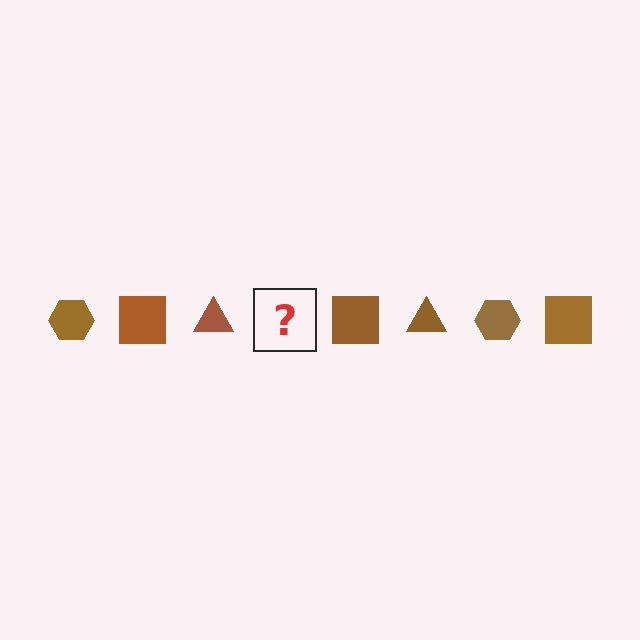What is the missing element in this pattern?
The missing element is a brown hexagon.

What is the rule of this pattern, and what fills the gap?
The rule is that the pattern cycles through hexagon, square, triangle shapes in brown. The gap should be filled with a brown hexagon.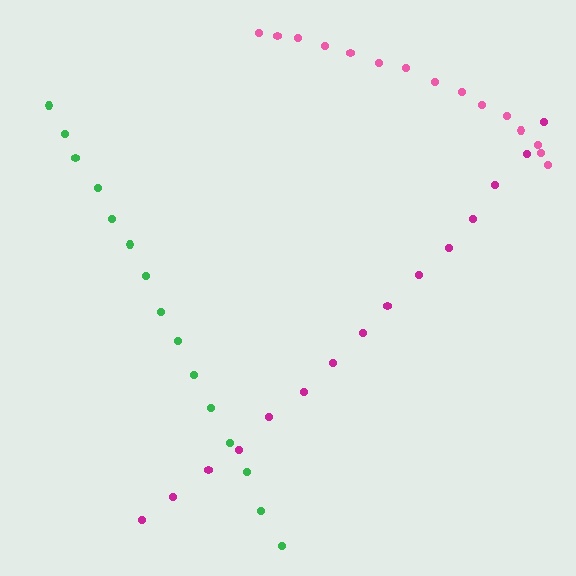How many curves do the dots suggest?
There are 3 distinct paths.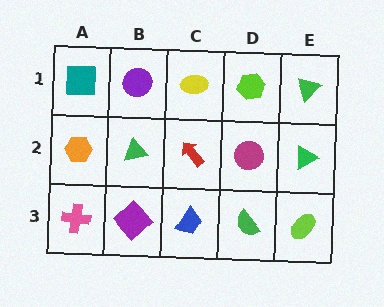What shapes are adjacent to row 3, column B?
A green triangle (row 2, column B), a pink cross (row 3, column A), a blue trapezoid (row 3, column C).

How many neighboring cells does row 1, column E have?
2.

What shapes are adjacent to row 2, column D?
A lime hexagon (row 1, column D), a green semicircle (row 3, column D), a red arrow (row 2, column C), a green triangle (row 2, column E).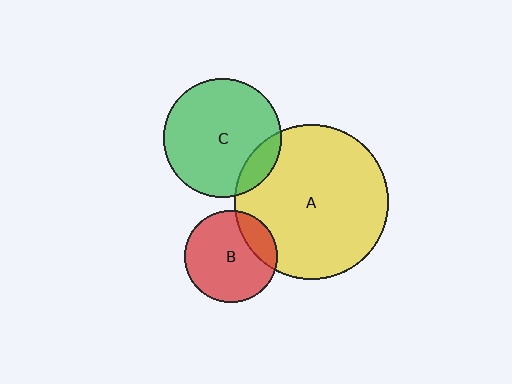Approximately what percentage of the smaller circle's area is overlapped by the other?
Approximately 15%.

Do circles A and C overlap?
Yes.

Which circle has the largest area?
Circle A (yellow).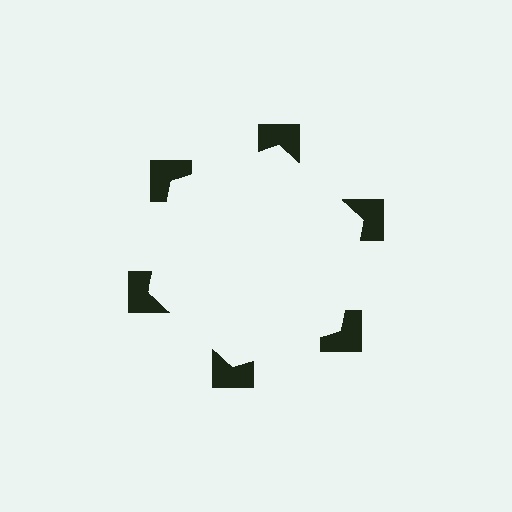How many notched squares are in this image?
There are 6 — one at each vertex of the illusory hexagon.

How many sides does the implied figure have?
6 sides.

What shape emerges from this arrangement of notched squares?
An illusory hexagon — its edges are inferred from the aligned wedge cuts in the notched squares, not physically drawn.